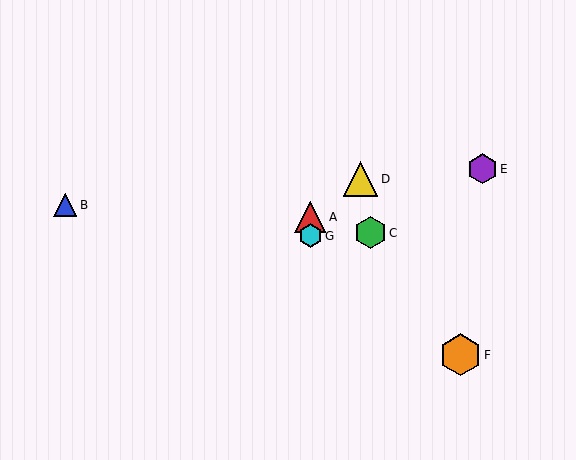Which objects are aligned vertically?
Objects A, G are aligned vertically.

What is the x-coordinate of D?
Object D is at x≈361.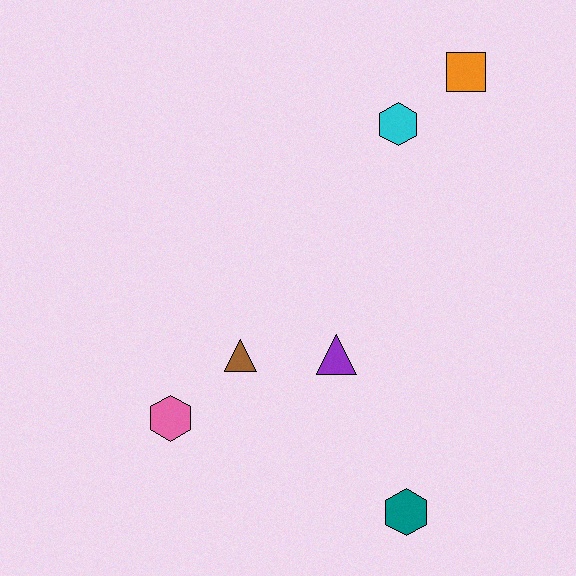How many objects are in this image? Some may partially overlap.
There are 6 objects.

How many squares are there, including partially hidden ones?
There is 1 square.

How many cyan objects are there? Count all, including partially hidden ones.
There is 1 cyan object.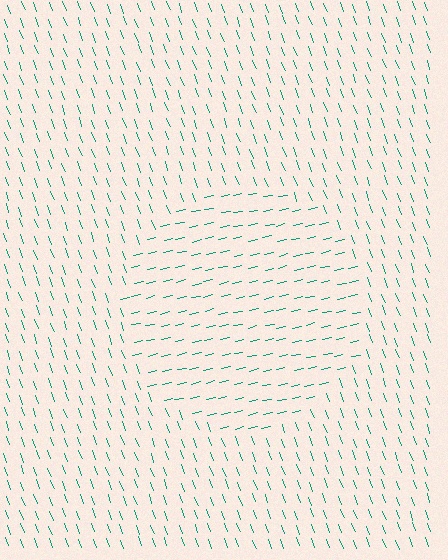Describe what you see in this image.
The image is filled with small teal line segments. A circle region in the image has lines oriented differently from the surrounding lines, creating a visible texture boundary.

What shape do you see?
I see a circle.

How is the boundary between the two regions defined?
The boundary is defined purely by a change in line orientation (approximately 82 degrees difference). All lines are the same color and thickness.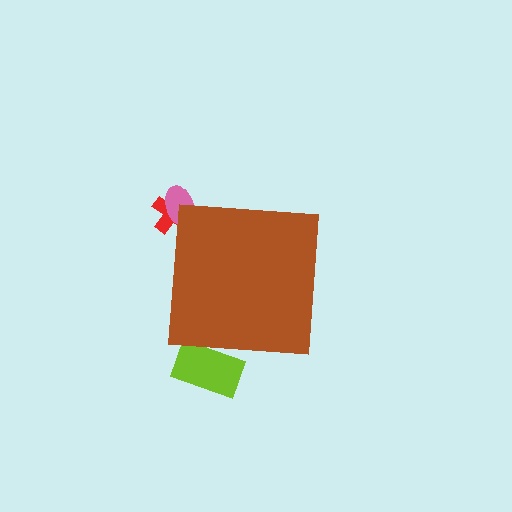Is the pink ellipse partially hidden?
Yes, the pink ellipse is partially hidden behind the brown square.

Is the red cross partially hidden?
Yes, the red cross is partially hidden behind the brown square.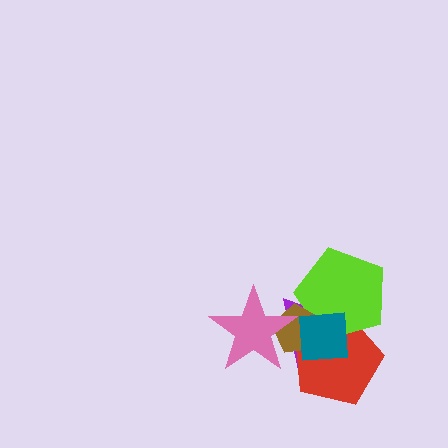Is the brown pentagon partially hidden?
Yes, it is partially covered by another shape.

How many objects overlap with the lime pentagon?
4 objects overlap with the lime pentagon.